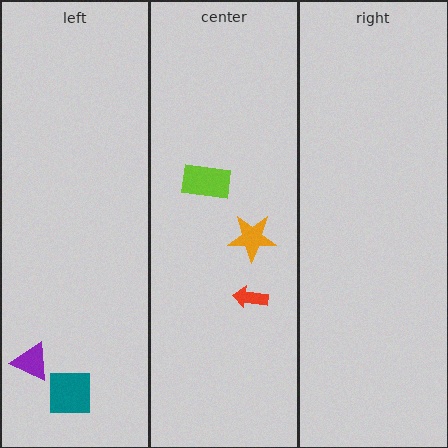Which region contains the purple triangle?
The left region.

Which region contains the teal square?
The left region.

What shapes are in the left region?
The purple triangle, the teal square.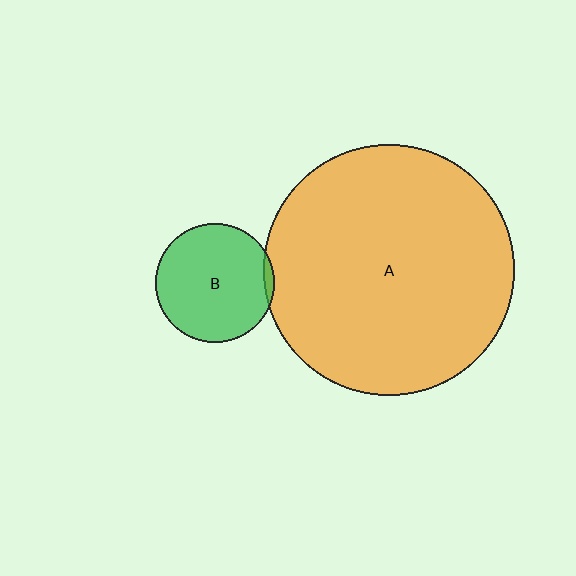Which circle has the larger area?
Circle A (orange).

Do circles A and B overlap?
Yes.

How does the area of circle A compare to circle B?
Approximately 4.5 times.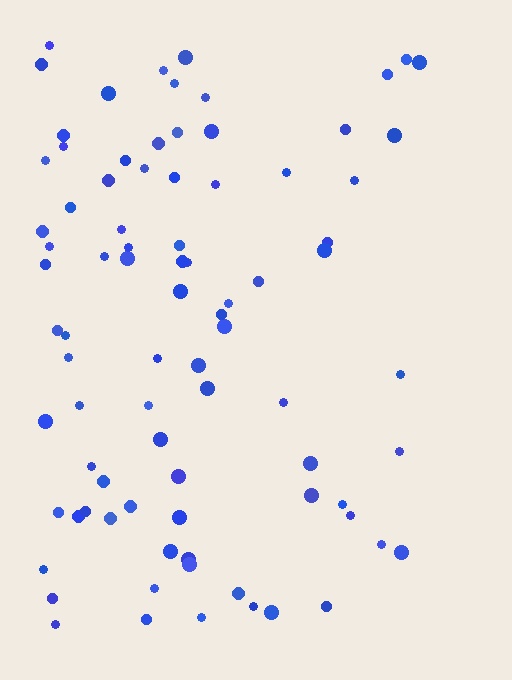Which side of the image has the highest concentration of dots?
The left.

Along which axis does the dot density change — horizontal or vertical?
Horizontal.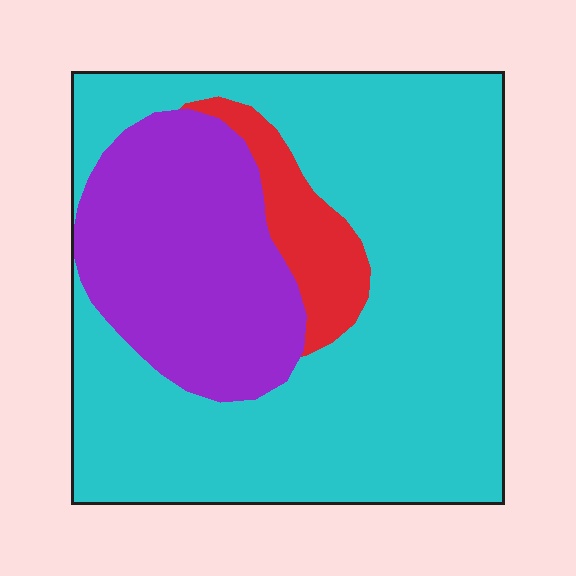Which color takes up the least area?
Red, at roughly 10%.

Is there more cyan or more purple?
Cyan.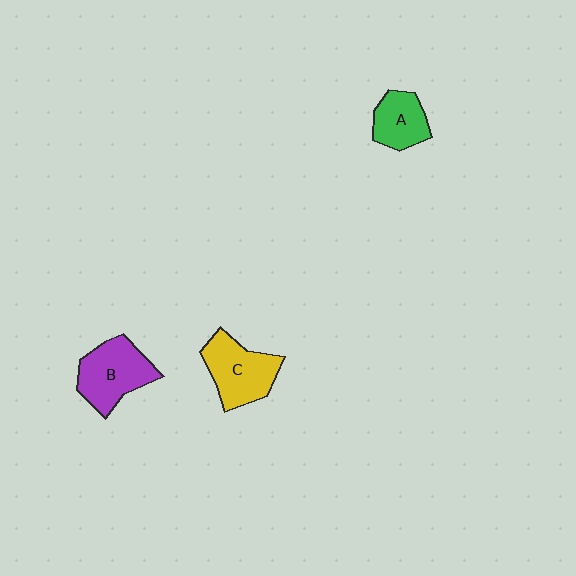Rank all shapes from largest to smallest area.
From largest to smallest: B (purple), C (yellow), A (green).